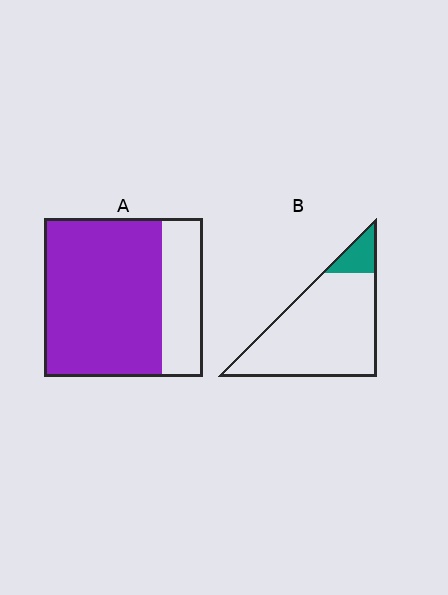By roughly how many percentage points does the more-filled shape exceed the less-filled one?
By roughly 60 percentage points (A over B).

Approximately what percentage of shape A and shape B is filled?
A is approximately 75% and B is approximately 10%.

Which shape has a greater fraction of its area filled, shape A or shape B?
Shape A.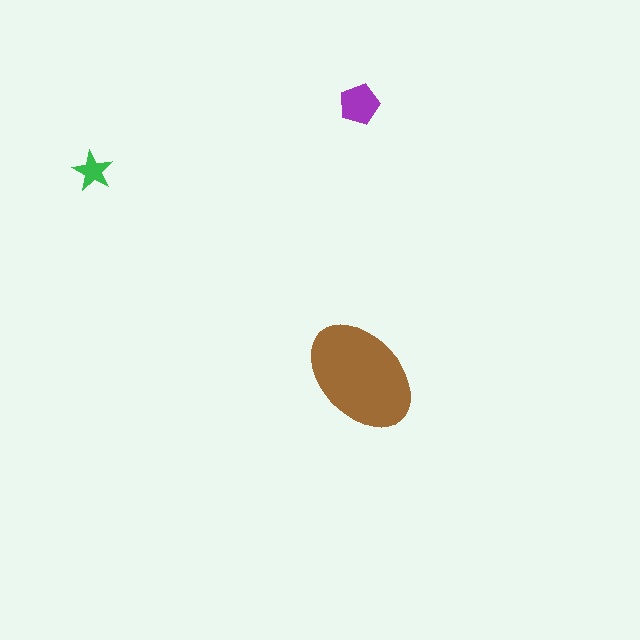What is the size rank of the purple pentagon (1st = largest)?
2nd.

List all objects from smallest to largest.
The green star, the purple pentagon, the brown ellipse.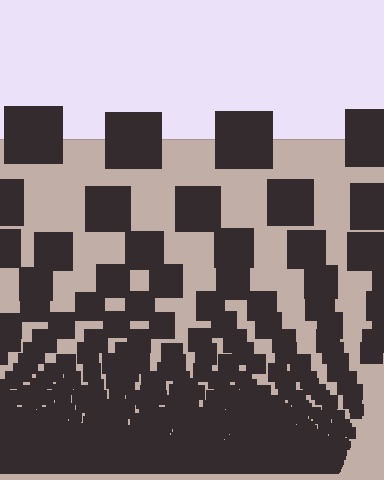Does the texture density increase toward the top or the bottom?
Density increases toward the bottom.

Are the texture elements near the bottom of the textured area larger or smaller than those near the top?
Smaller. The gradient is inverted — elements near the bottom are smaller and denser.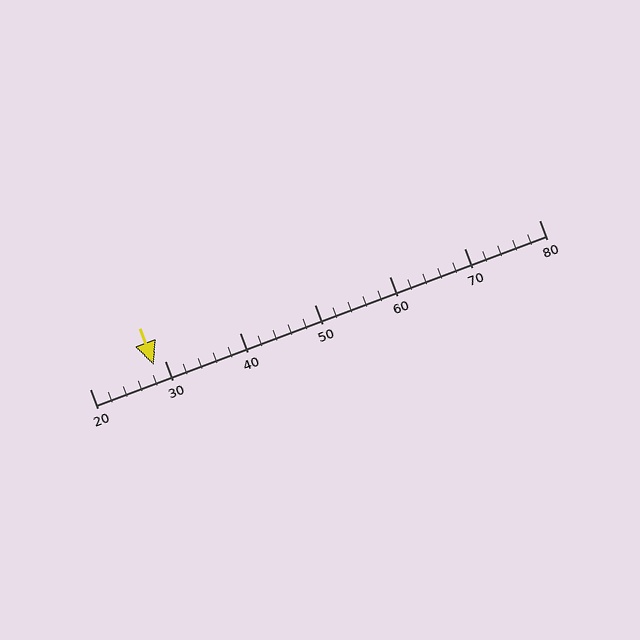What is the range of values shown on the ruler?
The ruler shows values from 20 to 80.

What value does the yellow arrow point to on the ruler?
The yellow arrow points to approximately 28.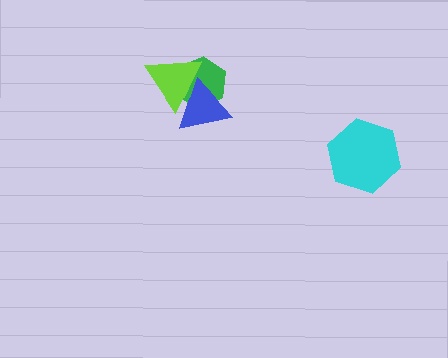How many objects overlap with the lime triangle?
2 objects overlap with the lime triangle.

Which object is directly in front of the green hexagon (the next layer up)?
The lime triangle is directly in front of the green hexagon.